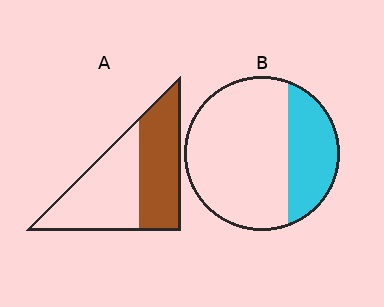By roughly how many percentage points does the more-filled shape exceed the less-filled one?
By roughly 20 percentage points (A over B).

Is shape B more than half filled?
No.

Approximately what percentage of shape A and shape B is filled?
A is approximately 45% and B is approximately 30%.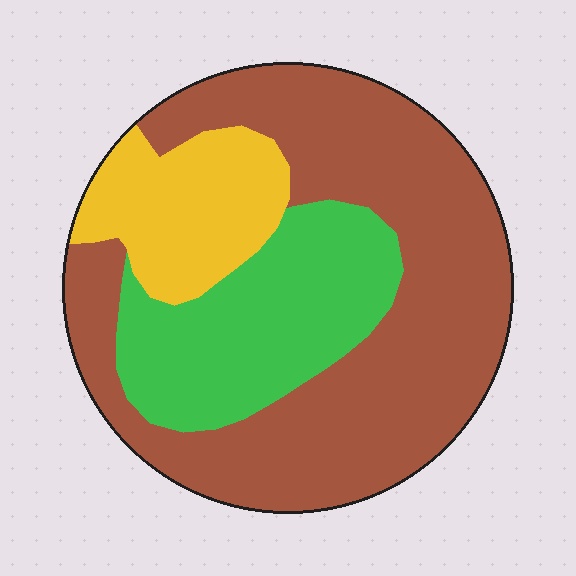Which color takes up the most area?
Brown, at roughly 60%.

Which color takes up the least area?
Yellow, at roughly 15%.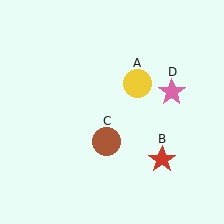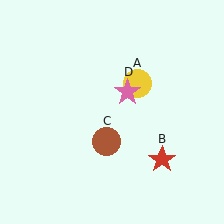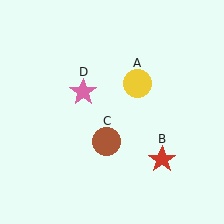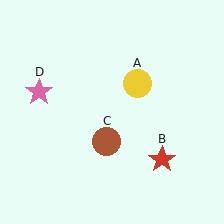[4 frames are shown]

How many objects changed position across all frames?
1 object changed position: pink star (object D).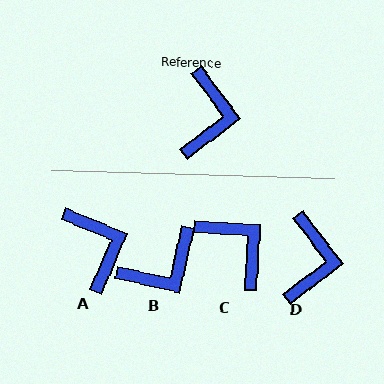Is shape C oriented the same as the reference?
No, it is off by about 50 degrees.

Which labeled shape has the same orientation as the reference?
D.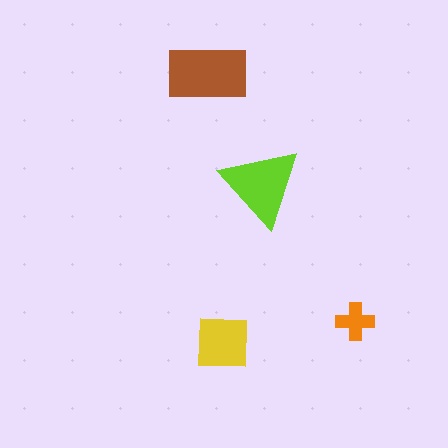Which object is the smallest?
The orange cross.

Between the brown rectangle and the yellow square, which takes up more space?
The brown rectangle.